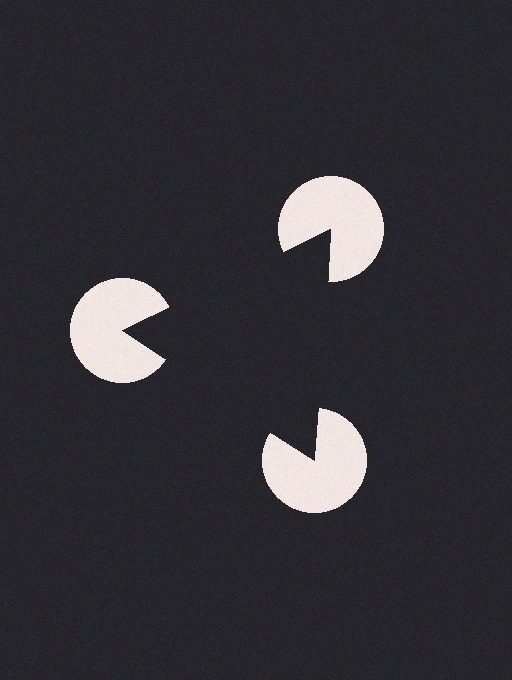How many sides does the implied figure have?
3 sides.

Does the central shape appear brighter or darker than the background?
It typically appears slightly darker than the background, even though no actual brightness change is drawn.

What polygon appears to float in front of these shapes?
An illusory triangle — its edges are inferred from the aligned wedge cuts in the pac-man discs, not physically drawn.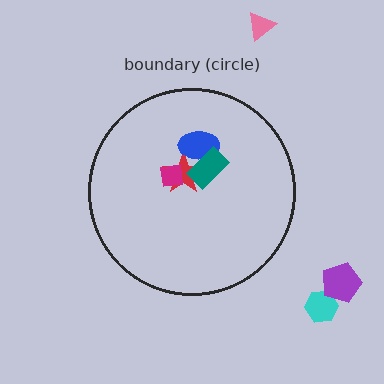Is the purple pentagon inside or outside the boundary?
Outside.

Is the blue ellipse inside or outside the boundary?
Inside.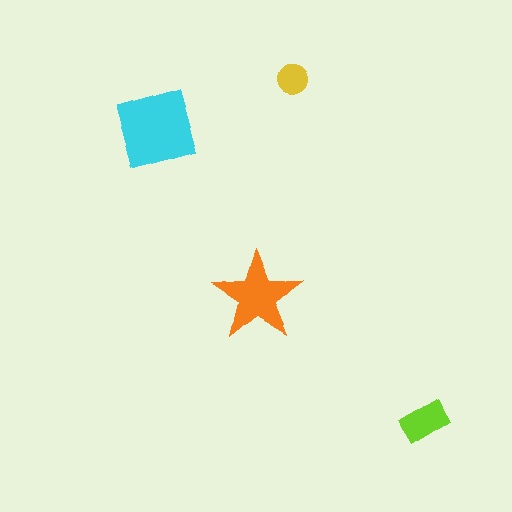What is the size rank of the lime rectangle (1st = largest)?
3rd.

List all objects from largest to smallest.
The cyan diamond, the orange star, the lime rectangle, the yellow circle.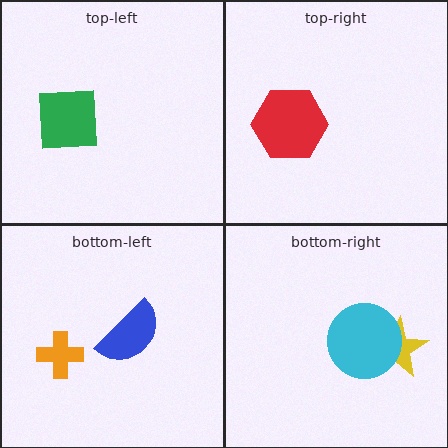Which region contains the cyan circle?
The bottom-right region.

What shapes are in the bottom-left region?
The orange cross, the blue semicircle.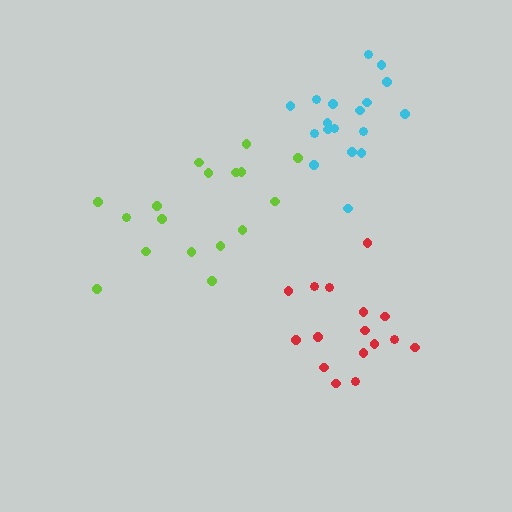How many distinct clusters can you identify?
There are 3 distinct clusters.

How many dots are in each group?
Group 1: 18 dots, Group 2: 16 dots, Group 3: 17 dots (51 total).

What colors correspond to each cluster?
The clusters are colored: cyan, red, lime.